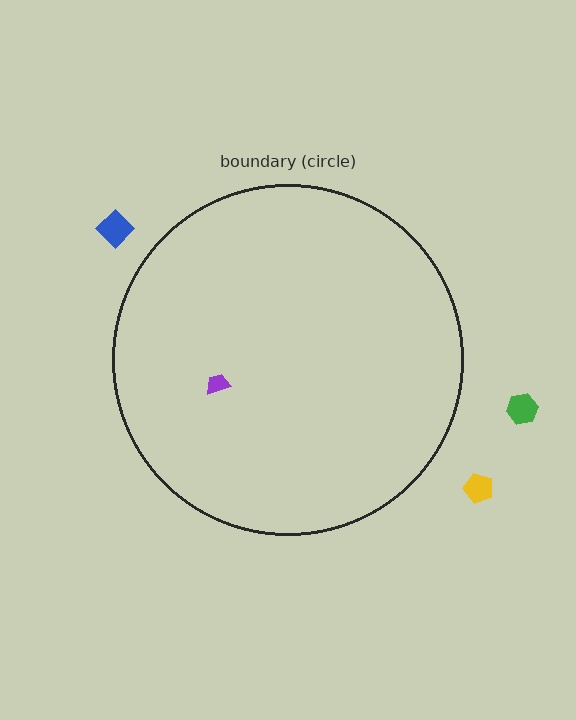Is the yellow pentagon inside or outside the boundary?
Outside.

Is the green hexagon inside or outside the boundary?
Outside.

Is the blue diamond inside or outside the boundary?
Outside.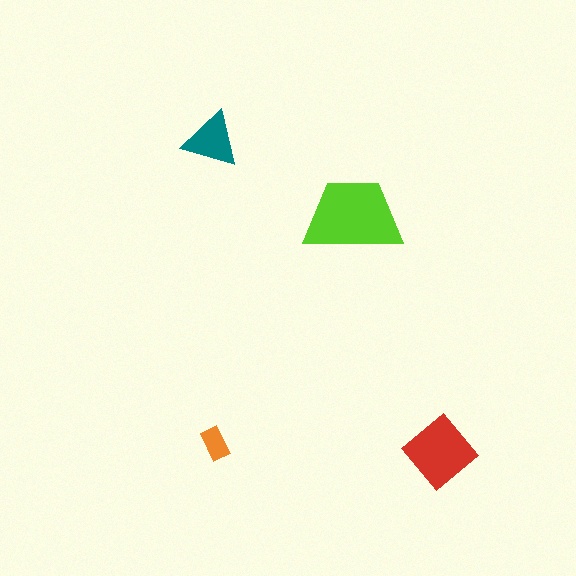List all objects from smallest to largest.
The orange rectangle, the teal triangle, the red diamond, the lime trapezoid.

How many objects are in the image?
There are 4 objects in the image.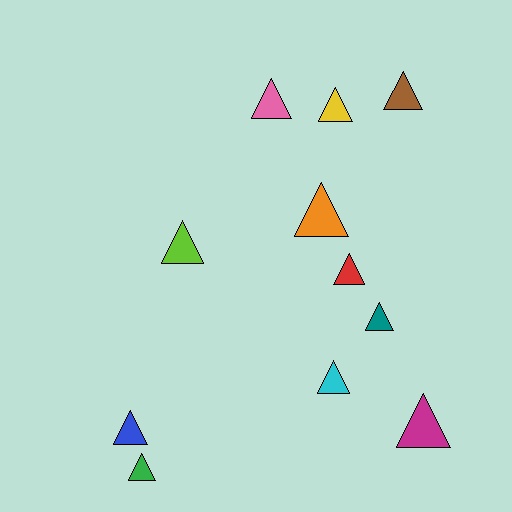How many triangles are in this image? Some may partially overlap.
There are 11 triangles.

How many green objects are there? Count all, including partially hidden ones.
There is 1 green object.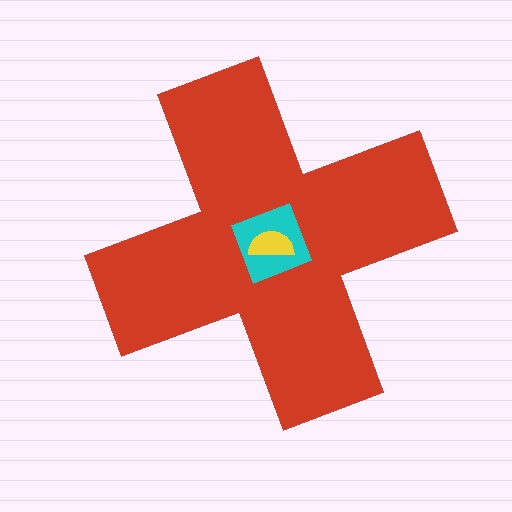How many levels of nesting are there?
3.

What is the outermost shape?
The red cross.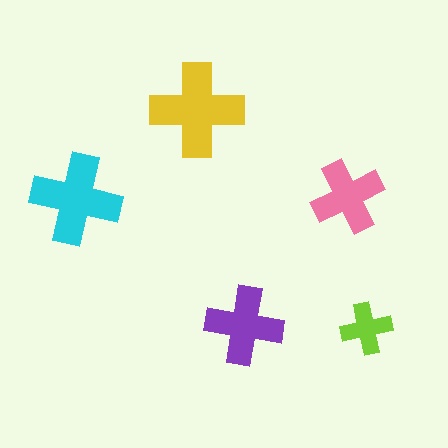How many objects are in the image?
There are 5 objects in the image.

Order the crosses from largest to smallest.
the yellow one, the cyan one, the purple one, the pink one, the lime one.